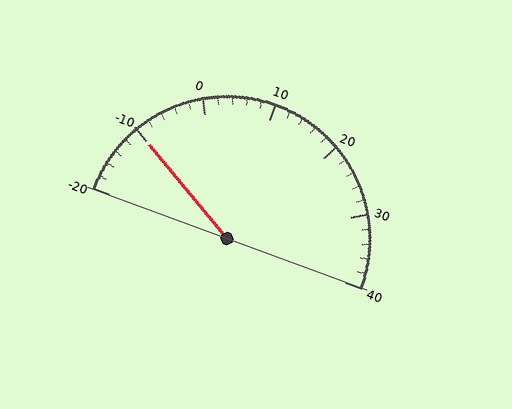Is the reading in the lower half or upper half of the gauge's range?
The reading is in the lower half of the range (-20 to 40).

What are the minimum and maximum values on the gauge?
The gauge ranges from -20 to 40.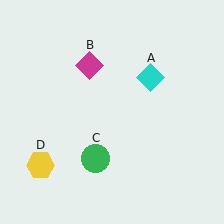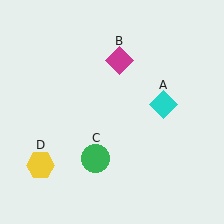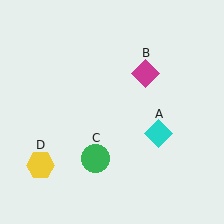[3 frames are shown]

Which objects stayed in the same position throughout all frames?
Green circle (object C) and yellow hexagon (object D) remained stationary.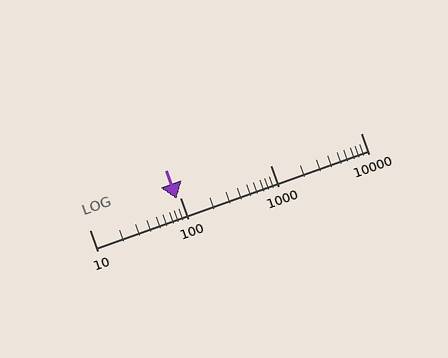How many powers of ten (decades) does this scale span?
The scale spans 3 decades, from 10 to 10000.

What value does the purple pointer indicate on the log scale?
The pointer indicates approximately 93.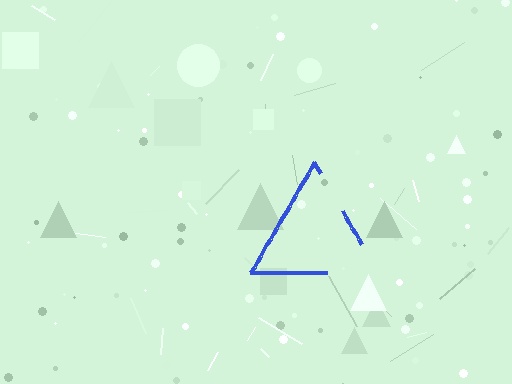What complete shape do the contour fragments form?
The contour fragments form a triangle.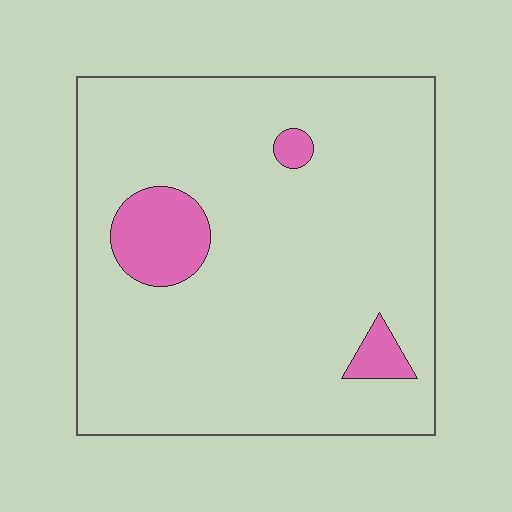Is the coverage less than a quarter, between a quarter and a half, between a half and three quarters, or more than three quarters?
Less than a quarter.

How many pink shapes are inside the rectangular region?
3.